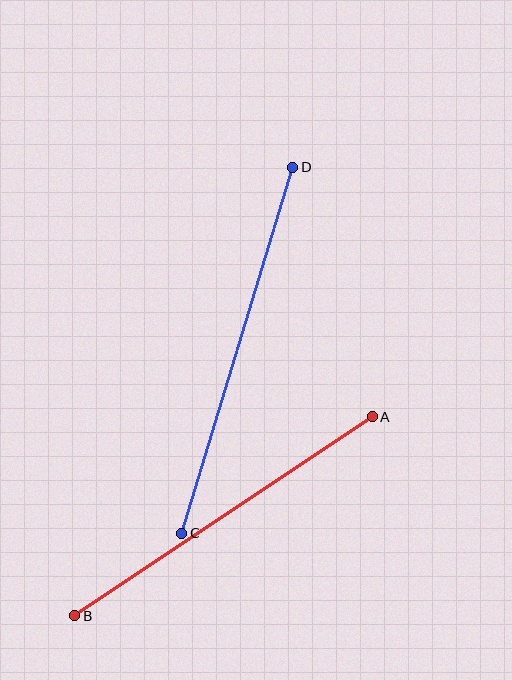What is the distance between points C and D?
The distance is approximately 382 pixels.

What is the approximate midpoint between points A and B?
The midpoint is at approximately (224, 516) pixels.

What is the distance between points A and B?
The distance is approximately 358 pixels.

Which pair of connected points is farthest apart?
Points C and D are farthest apart.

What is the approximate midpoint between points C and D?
The midpoint is at approximately (237, 350) pixels.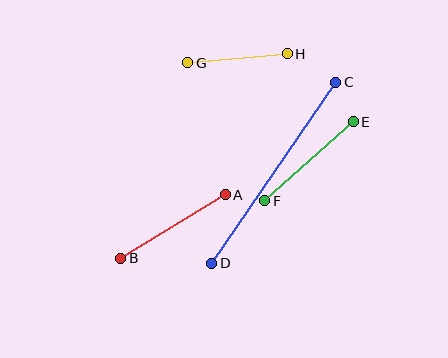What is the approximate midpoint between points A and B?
The midpoint is at approximately (173, 226) pixels.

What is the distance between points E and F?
The distance is approximately 119 pixels.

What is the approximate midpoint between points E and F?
The midpoint is at approximately (309, 161) pixels.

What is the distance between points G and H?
The distance is approximately 100 pixels.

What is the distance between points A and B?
The distance is approximately 122 pixels.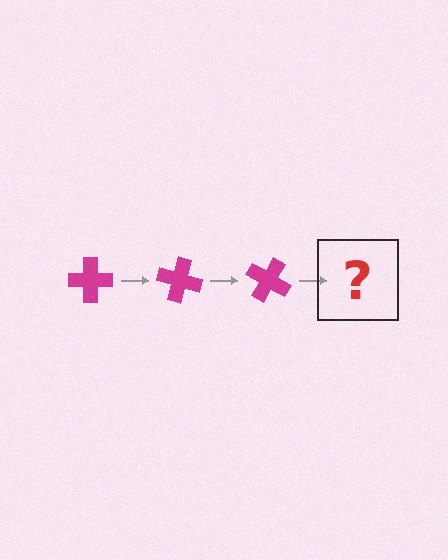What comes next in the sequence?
The next element should be a magenta cross rotated 45 degrees.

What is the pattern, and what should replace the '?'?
The pattern is that the cross rotates 15 degrees each step. The '?' should be a magenta cross rotated 45 degrees.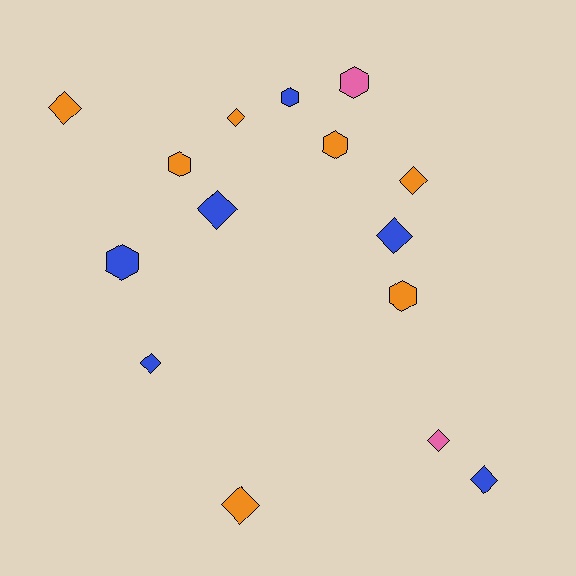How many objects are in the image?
There are 15 objects.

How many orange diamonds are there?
There are 4 orange diamonds.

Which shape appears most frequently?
Diamond, with 9 objects.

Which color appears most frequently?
Orange, with 7 objects.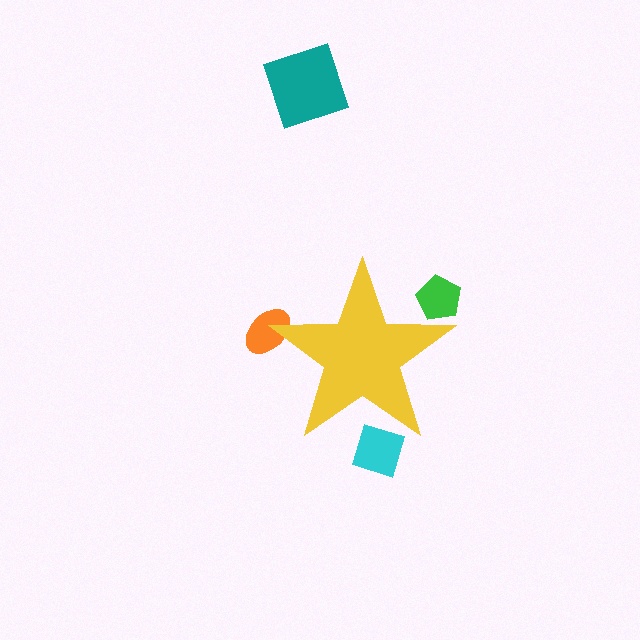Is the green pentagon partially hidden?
Yes, the green pentagon is partially hidden behind the yellow star.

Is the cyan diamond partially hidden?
Yes, the cyan diamond is partially hidden behind the yellow star.